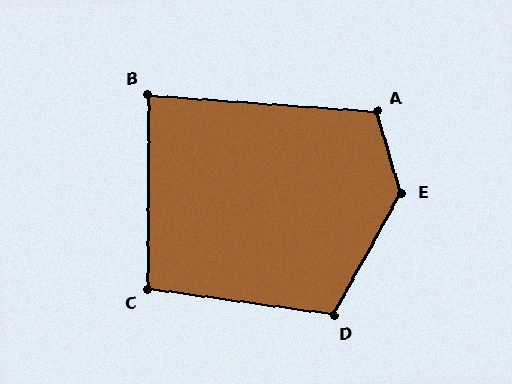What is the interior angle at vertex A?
Approximately 111 degrees (obtuse).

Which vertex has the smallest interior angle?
B, at approximately 86 degrees.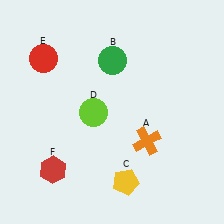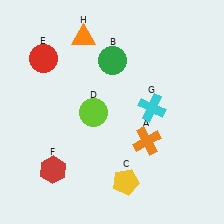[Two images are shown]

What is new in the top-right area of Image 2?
A cyan cross (G) was added in the top-right area of Image 2.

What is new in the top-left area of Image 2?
An orange triangle (H) was added in the top-left area of Image 2.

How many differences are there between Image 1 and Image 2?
There are 2 differences between the two images.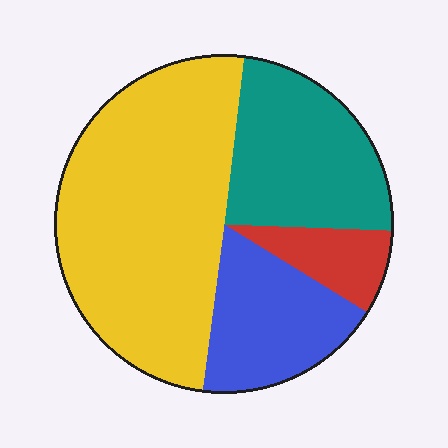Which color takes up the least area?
Red, at roughly 10%.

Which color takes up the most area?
Yellow, at roughly 50%.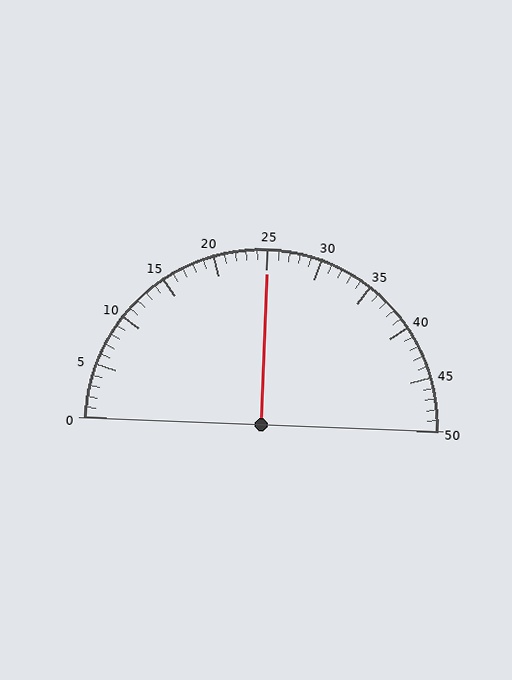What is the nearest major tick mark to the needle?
The nearest major tick mark is 25.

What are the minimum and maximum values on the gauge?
The gauge ranges from 0 to 50.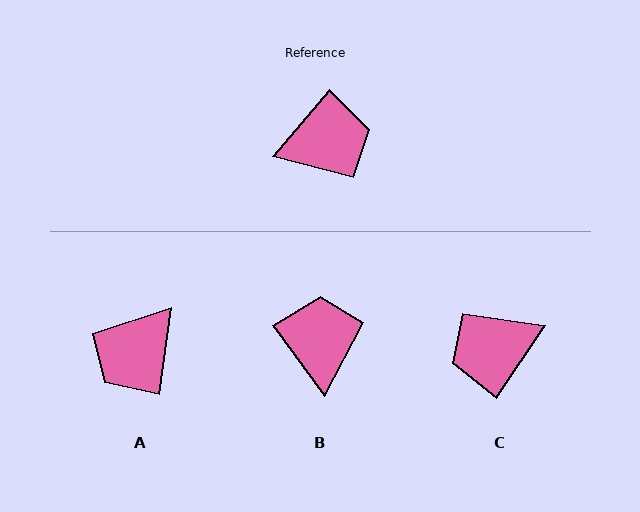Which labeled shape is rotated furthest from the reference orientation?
C, about 174 degrees away.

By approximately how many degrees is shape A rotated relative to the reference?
Approximately 148 degrees clockwise.